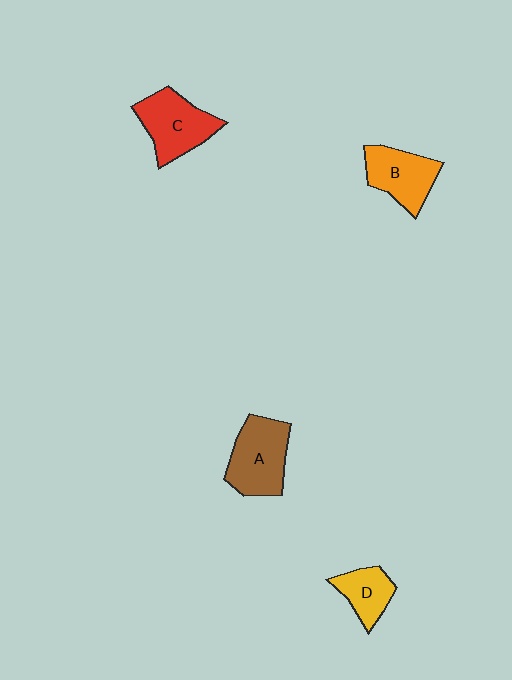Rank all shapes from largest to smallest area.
From largest to smallest: A (brown), C (red), B (orange), D (yellow).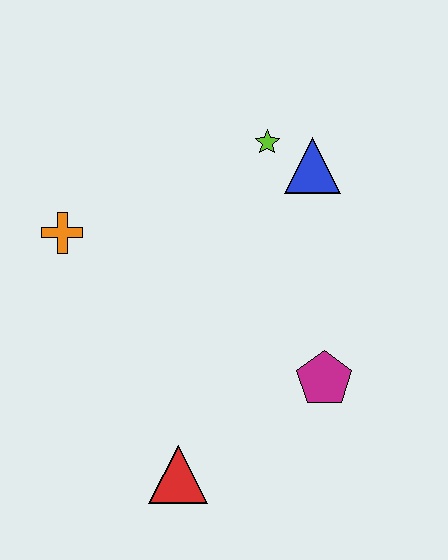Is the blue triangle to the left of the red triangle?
No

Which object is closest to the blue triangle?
The lime star is closest to the blue triangle.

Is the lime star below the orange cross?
No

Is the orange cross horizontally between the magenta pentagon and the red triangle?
No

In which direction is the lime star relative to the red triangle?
The lime star is above the red triangle.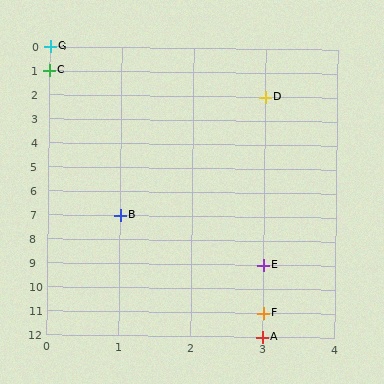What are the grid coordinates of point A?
Point A is at grid coordinates (3, 12).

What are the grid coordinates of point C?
Point C is at grid coordinates (0, 1).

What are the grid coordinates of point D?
Point D is at grid coordinates (3, 2).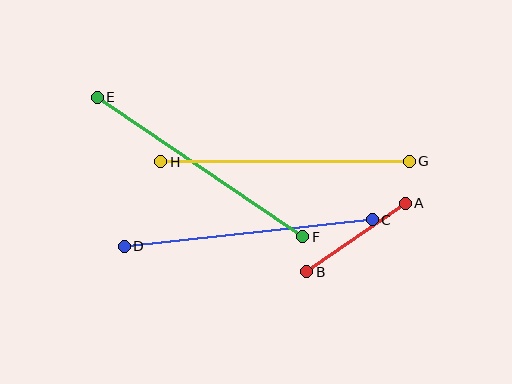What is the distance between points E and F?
The distance is approximately 249 pixels.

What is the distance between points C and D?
The distance is approximately 249 pixels.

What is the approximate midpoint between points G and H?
The midpoint is at approximately (285, 161) pixels.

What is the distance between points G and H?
The distance is approximately 248 pixels.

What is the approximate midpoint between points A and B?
The midpoint is at approximately (356, 237) pixels.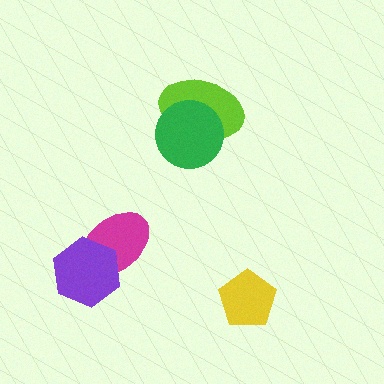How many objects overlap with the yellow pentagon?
0 objects overlap with the yellow pentagon.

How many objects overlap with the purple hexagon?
1 object overlaps with the purple hexagon.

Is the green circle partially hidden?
No, no other shape covers it.